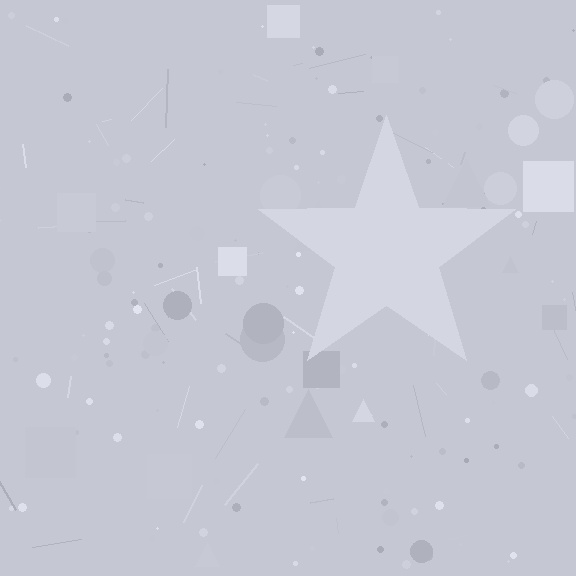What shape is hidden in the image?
A star is hidden in the image.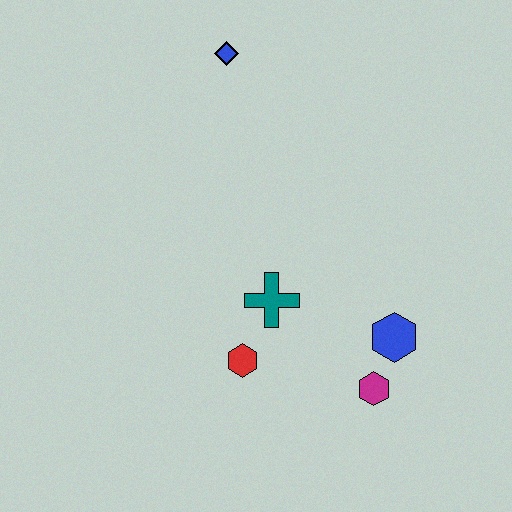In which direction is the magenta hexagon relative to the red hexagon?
The magenta hexagon is to the right of the red hexagon.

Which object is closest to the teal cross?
The red hexagon is closest to the teal cross.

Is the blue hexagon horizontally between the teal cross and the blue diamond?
No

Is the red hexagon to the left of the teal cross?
Yes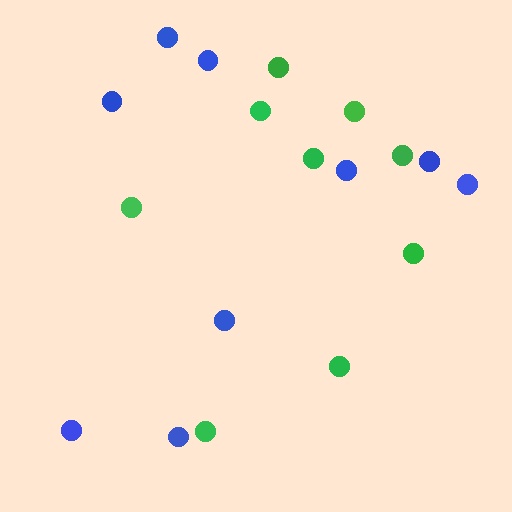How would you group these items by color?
There are 2 groups: one group of blue circles (9) and one group of green circles (9).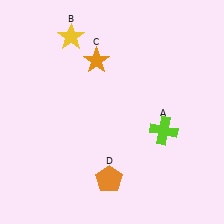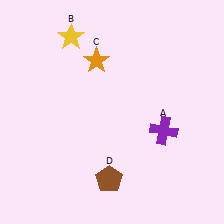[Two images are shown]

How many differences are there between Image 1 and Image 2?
There are 2 differences between the two images.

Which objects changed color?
A changed from lime to purple. D changed from orange to brown.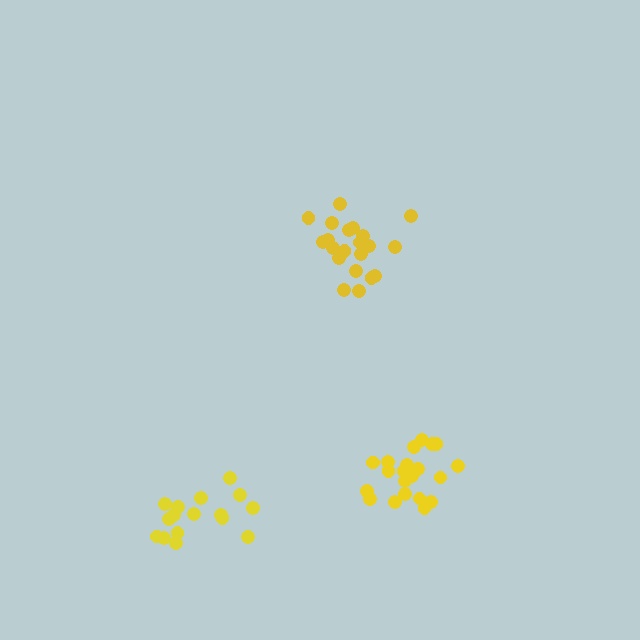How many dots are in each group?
Group 1: 16 dots, Group 2: 21 dots, Group 3: 21 dots (58 total).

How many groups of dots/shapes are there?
There are 3 groups.